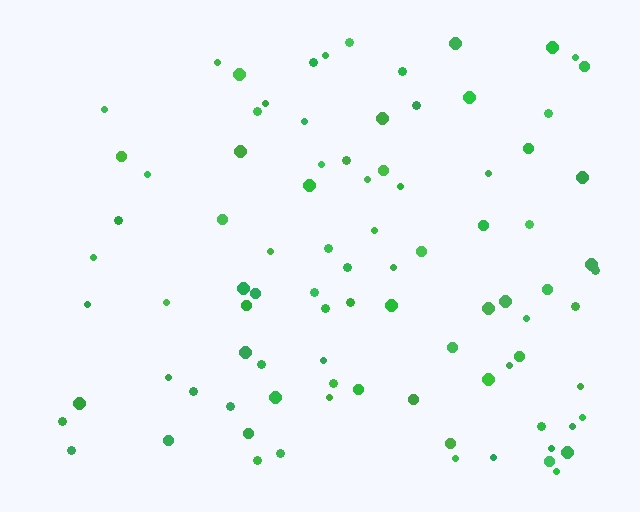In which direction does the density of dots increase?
From left to right, with the right side densest.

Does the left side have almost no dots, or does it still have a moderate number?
Still a moderate number, just noticeably fewer than the right.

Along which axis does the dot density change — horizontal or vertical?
Horizontal.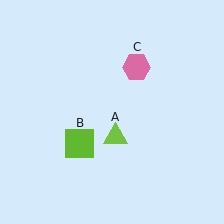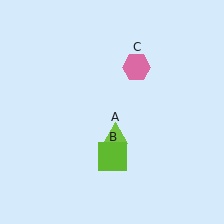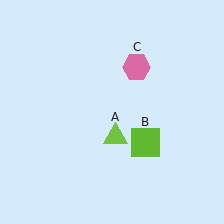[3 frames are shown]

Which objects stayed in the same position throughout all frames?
Lime triangle (object A) and pink hexagon (object C) remained stationary.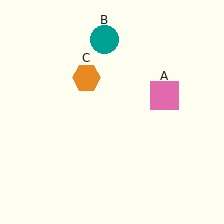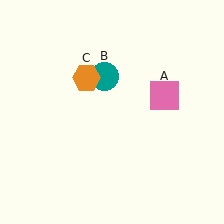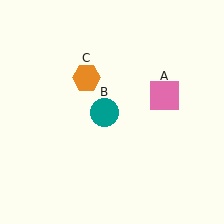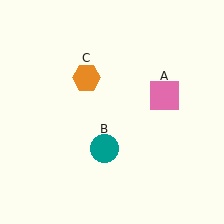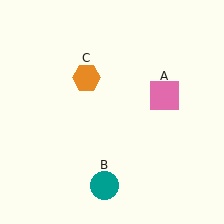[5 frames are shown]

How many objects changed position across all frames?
1 object changed position: teal circle (object B).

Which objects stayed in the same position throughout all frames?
Pink square (object A) and orange hexagon (object C) remained stationary.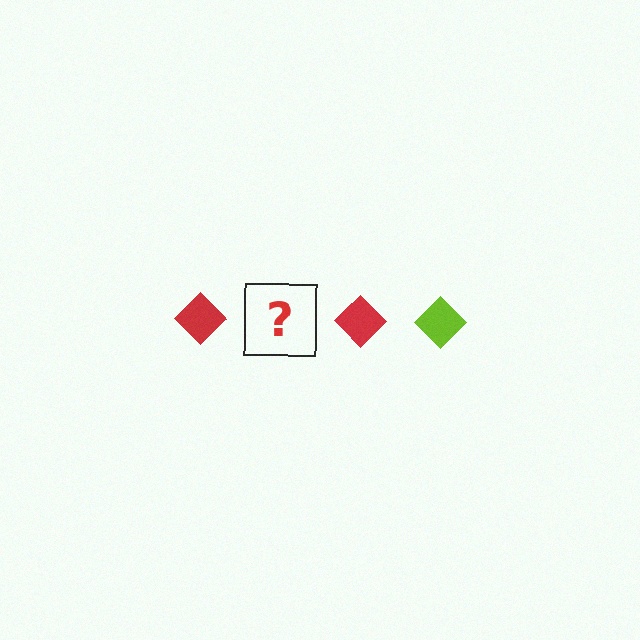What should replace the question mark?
The question mark should be replaced with a lime diamond.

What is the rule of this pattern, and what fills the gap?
The rule is that the pattern cycles through red, lime diamonds. The gap should be filled with a lime diamond.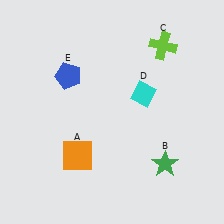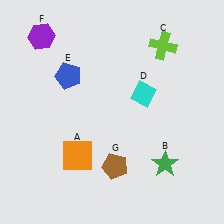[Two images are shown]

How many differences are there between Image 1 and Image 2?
There are 2 differences between the two images.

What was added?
A purple hexagon (F), a brown pentagon (G) were added in Image 2.